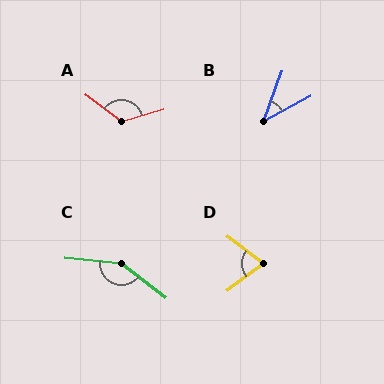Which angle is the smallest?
B, at approximately 42 degrees.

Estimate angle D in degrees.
Approximately 74 degrees.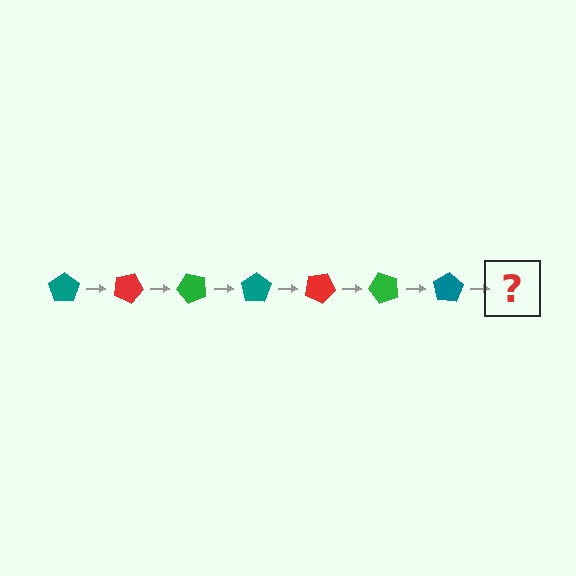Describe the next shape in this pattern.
It should be a red pentagon, rotated 175 degrees from the start.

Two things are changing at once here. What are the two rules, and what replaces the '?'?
The two rules are that it rotates 25 degrees each step and the color cycles through teal, red, and green. The '?' should be a red pentagon, rotated 175 degrees from the start.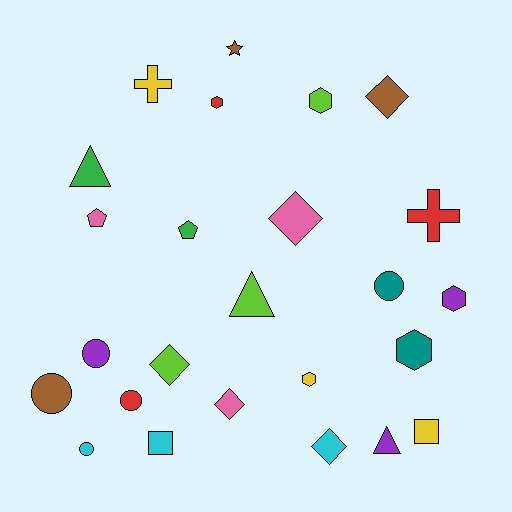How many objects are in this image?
There are 25 objects.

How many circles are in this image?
There are 5 circles.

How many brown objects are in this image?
There are 3 brown objects.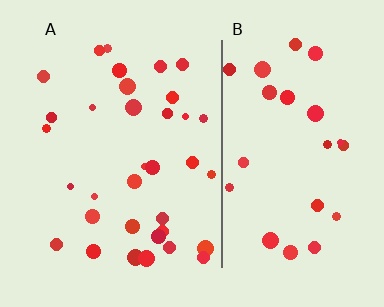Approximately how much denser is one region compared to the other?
Approximately 1.3× — region A over region B.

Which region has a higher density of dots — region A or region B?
A (the left).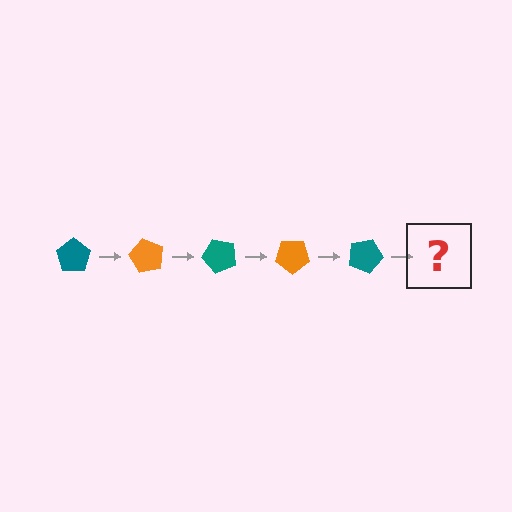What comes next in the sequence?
The next element should be an orange pentagon, rotated 300 degrees from the start.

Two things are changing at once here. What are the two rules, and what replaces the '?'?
The two rules are that it rotates 60 degrees each step and the color cycles through teal and orange. The '?' should be an orange pentagon, rotated 300 degrees from the start.